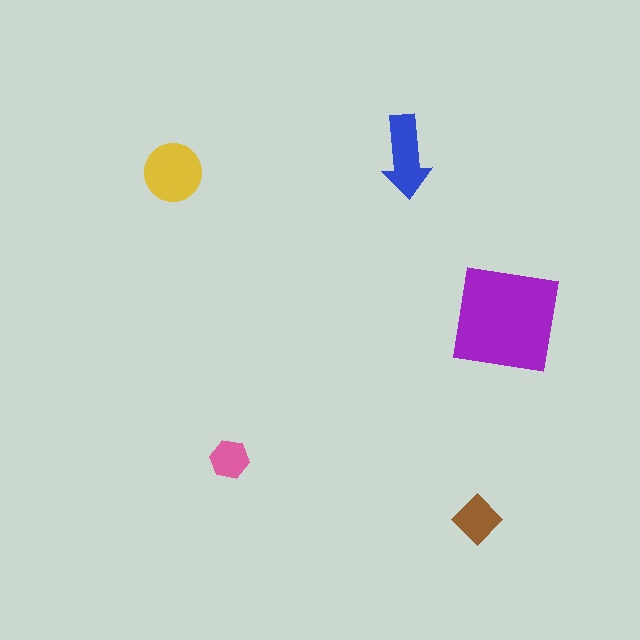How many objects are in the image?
There are 5 objects in the image.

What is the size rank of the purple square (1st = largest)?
1st.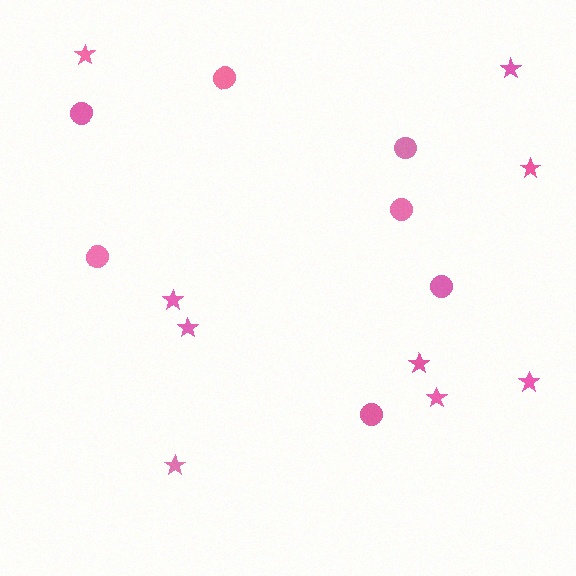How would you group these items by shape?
There are 2 groups: one group of stars (9) and one group of circles (7).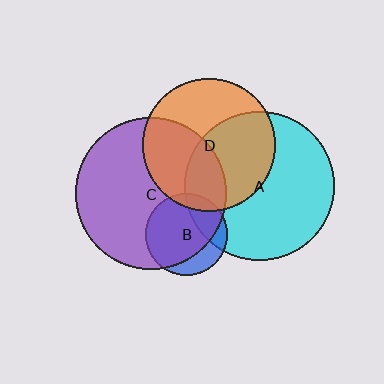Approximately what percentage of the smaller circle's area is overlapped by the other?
Approximately 25%.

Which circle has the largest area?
Circle C (purple).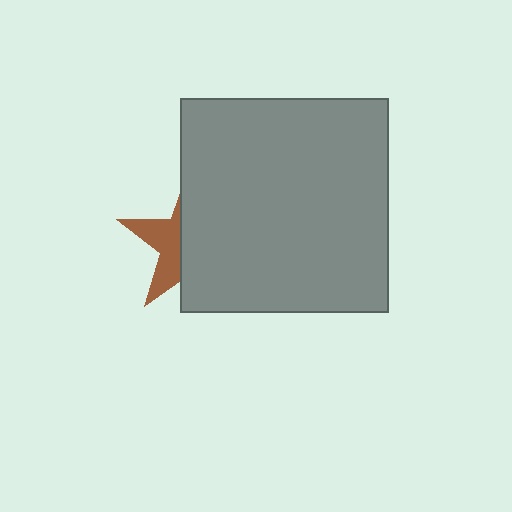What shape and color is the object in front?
The object in front is a gray rectangle.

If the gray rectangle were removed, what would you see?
You would see the complete brown star.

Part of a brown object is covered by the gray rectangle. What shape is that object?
It is a star.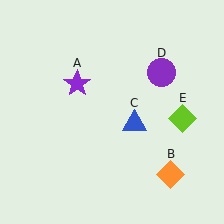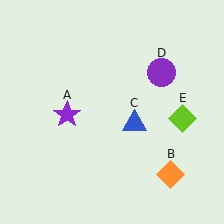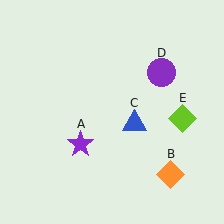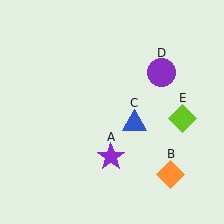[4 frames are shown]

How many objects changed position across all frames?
1 object changed position: purple star (object A).